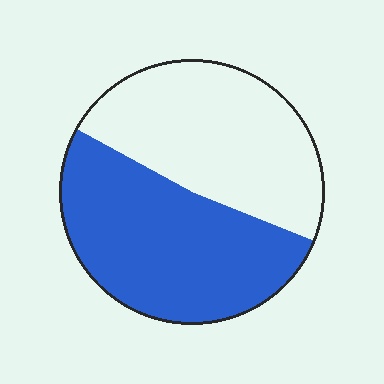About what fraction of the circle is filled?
About one half (1/2).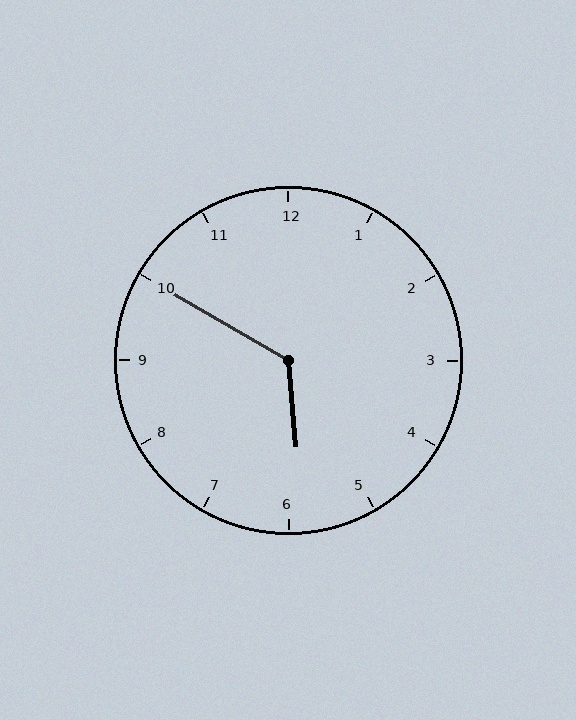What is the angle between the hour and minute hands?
Approximately 125 degrees.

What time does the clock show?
5:50.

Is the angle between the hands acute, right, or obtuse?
It is obtuse.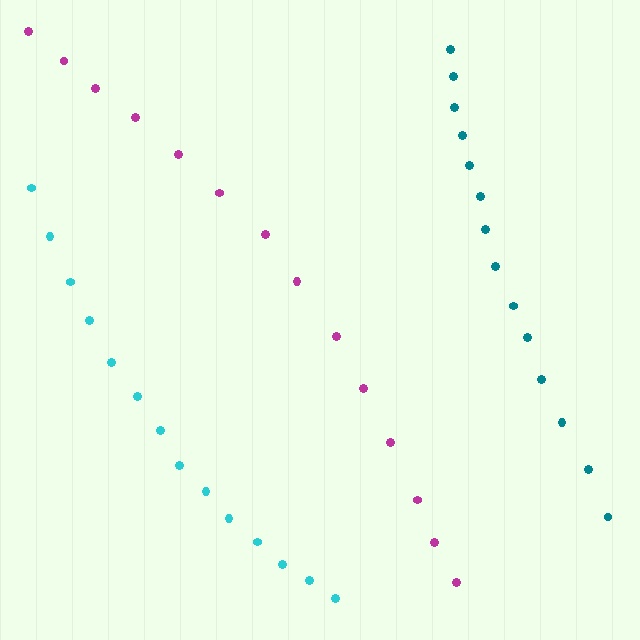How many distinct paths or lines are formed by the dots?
There are 3 distinct paths.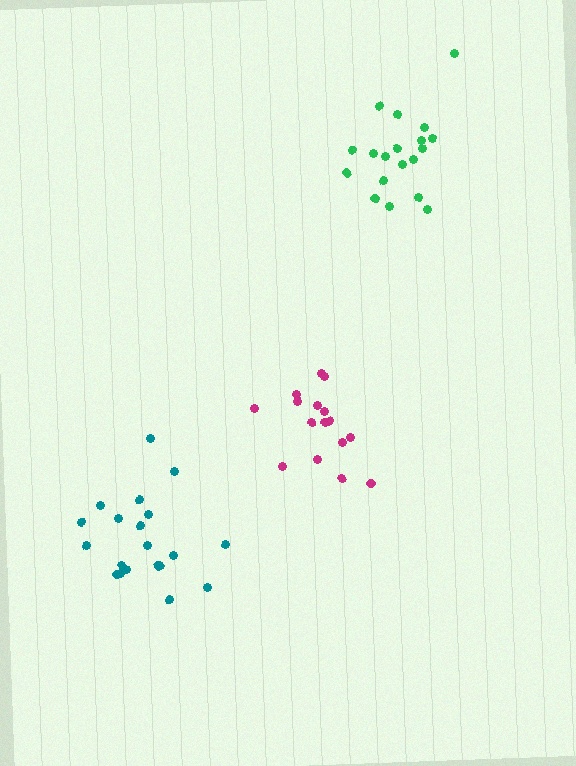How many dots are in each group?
Group 1: 19 dots, Group 2: 16 dots, Group 3: 20 dots (55 total).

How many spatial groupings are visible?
There are 3 spatial groupings.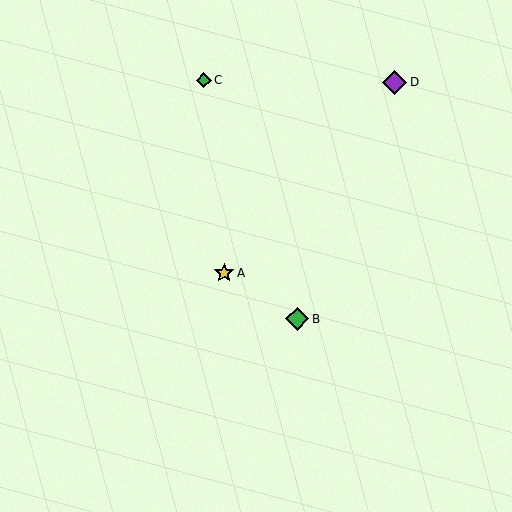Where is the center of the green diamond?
The center of the green diamond is at (204, 80).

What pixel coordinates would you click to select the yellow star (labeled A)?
Click at (224, 273) to select the yellow star A.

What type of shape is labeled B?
Shape B is a green diamond.